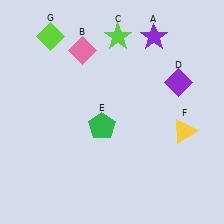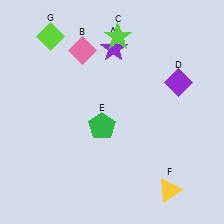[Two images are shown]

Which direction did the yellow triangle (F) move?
The yellow triangle (F) moved down.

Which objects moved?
The objects that moved are: the purple star (A), the yellow triangle (F).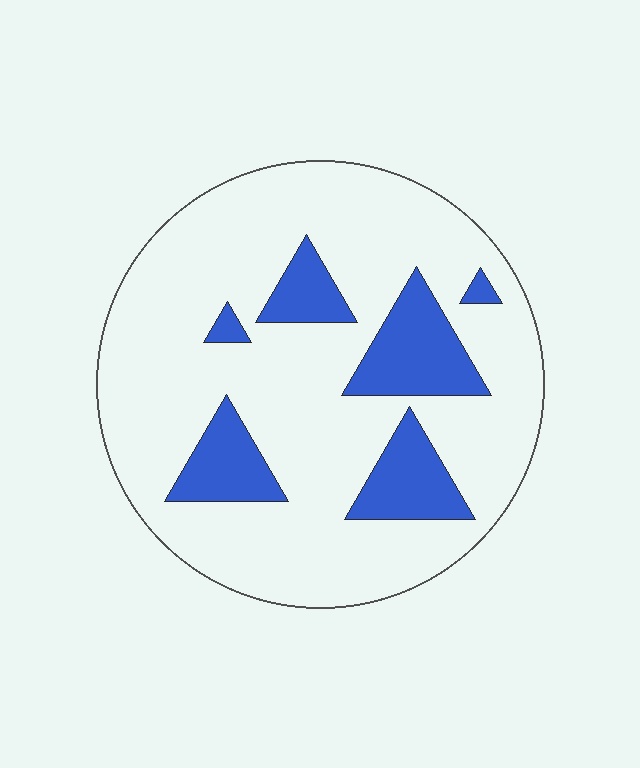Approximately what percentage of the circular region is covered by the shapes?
Approximately 20%.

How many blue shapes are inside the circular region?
6.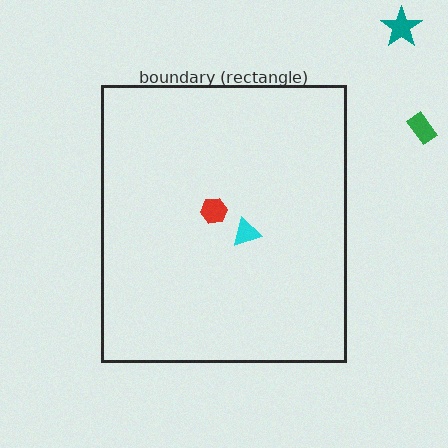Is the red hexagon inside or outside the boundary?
Inside.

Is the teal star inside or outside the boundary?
Outside.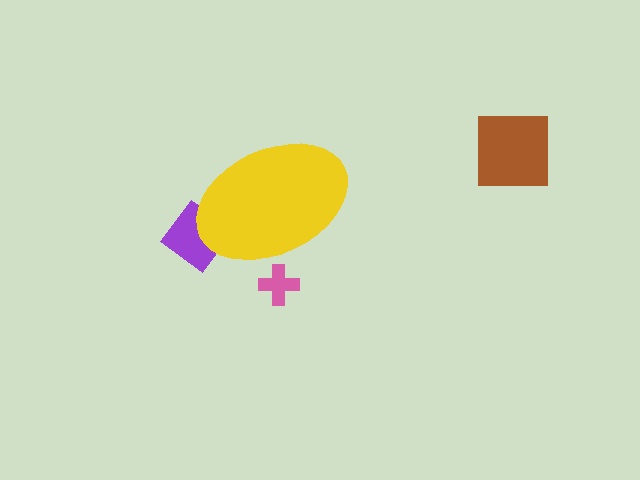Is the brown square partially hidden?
No, the brown square is fully visible.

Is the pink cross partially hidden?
Yes, the pink cross is partially hidden behind the yellow ellipse.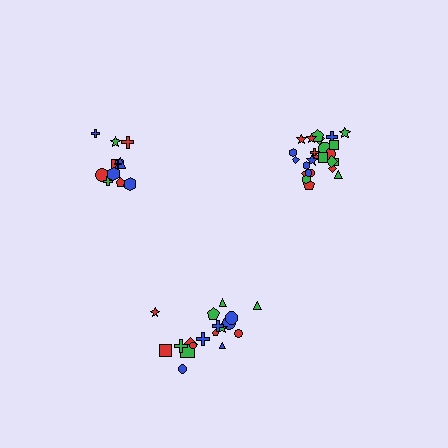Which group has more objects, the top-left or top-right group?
The top-right group.